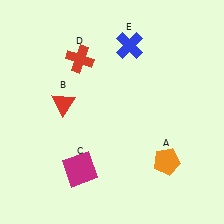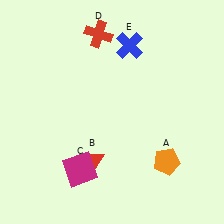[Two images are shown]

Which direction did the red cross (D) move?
The red cross (D) moved up.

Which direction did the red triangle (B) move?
The red triangle (B) moved down.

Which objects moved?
The objects that moved are: the red triangle (B), the red cross (D).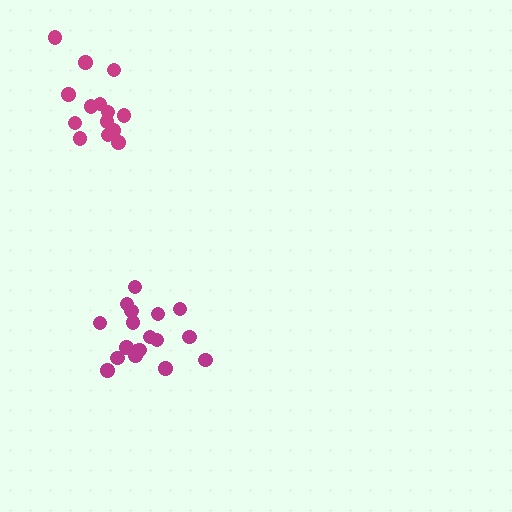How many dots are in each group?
Group 1: 18 dots, Group 2: 14 dots (32 total).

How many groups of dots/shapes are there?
There are 2 groups.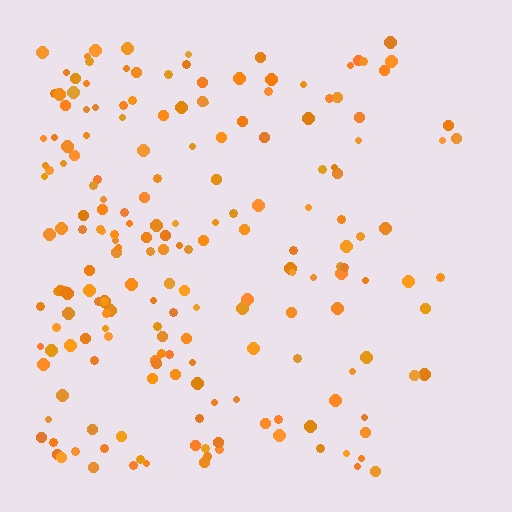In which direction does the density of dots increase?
From right to left, with the left side densest.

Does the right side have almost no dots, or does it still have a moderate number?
Still a moderate number, just noticeably fewer than the left.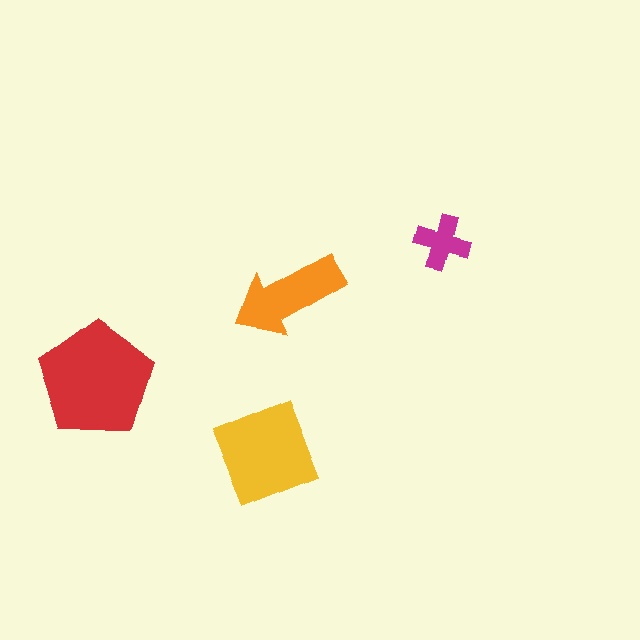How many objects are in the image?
There are 4 objects in the image.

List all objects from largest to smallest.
The red pentagon, the yellow diamond, the orange arrow, the magenta cross.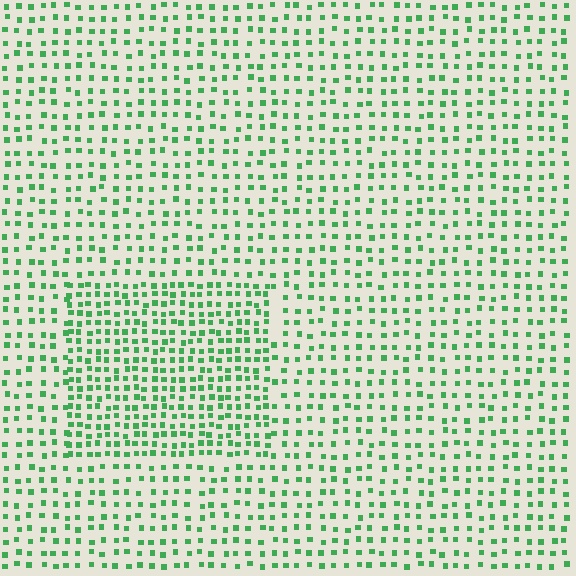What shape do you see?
I see a rectangle.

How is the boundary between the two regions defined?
The boundary is defined by a change in element density (approximately 1.7x ratio). All elements are the same color, size, and shape.